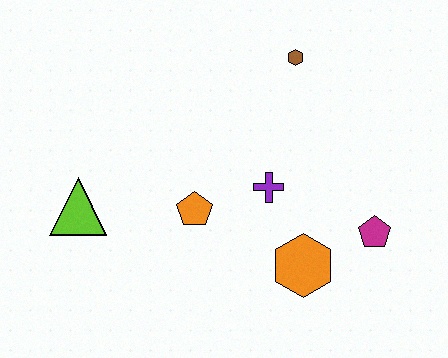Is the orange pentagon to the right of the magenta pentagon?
No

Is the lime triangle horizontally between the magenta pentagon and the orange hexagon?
No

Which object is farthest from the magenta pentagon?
The lime triangle is farthest from the magenta pentagon.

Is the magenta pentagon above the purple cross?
No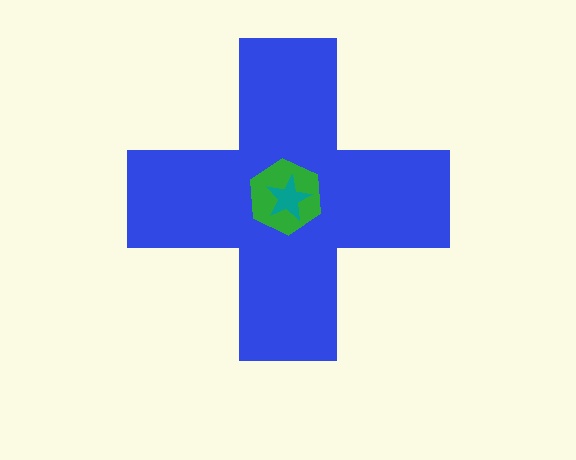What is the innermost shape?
The teal star.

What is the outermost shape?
The blue cross.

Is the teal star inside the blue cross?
Yes.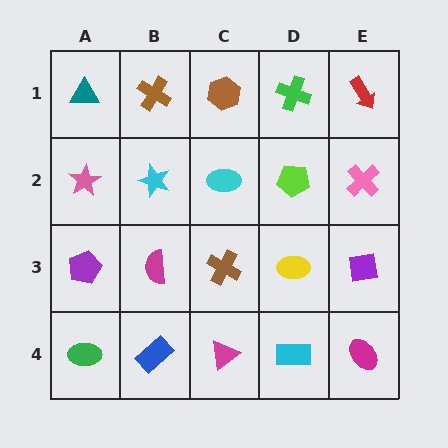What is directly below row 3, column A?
A green ellipse.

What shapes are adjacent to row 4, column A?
A purple pentagon (row 3, column A), a blue rectangle (row 4, column B).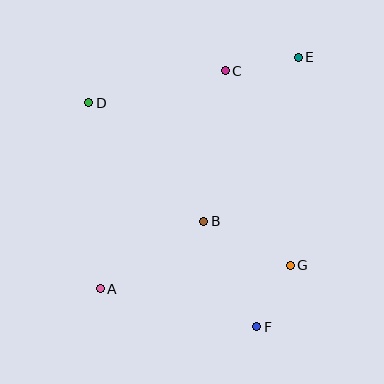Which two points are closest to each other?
Points F and G are closest to each other.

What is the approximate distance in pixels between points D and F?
The distance between D and F is approximately 280 pixels.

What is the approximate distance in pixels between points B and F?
The distance between B and F is approximately 118 pixels.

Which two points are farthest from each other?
Points A and E are farthest from each other.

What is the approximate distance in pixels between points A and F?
The distance between A and F is approximately 161 pixels.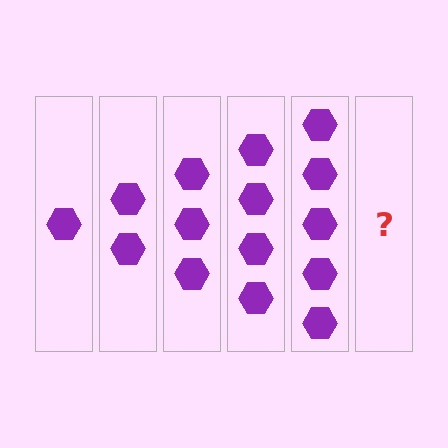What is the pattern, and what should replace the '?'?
The pattern is that each step adds one more hexagon. The '?' should be 6 hexagons.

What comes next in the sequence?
The next element should be 6 hexagons.